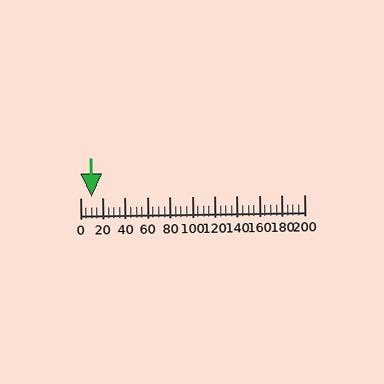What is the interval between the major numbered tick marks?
The major tick marks are spaced 20 units apart.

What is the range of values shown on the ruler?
The ruler shows values from 0 to 200.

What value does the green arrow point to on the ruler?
The green arrow points to approximately 10.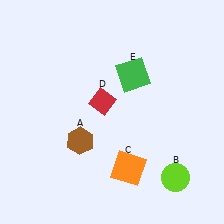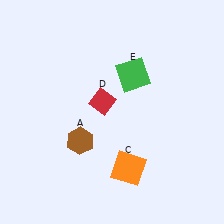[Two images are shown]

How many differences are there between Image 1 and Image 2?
There is 1 difference between the two images.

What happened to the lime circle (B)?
The lime circle (B) was removed in Image 2. It was in the bottom-right area of Image 1.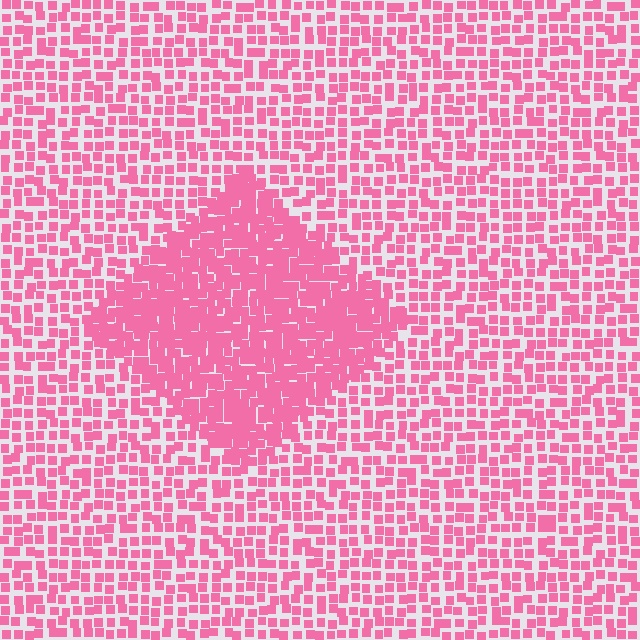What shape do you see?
I see a diamond.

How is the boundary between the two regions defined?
The boundary is defined by a change in element density (approximately 2.0x ratio). All elements are the same color, size, and shape.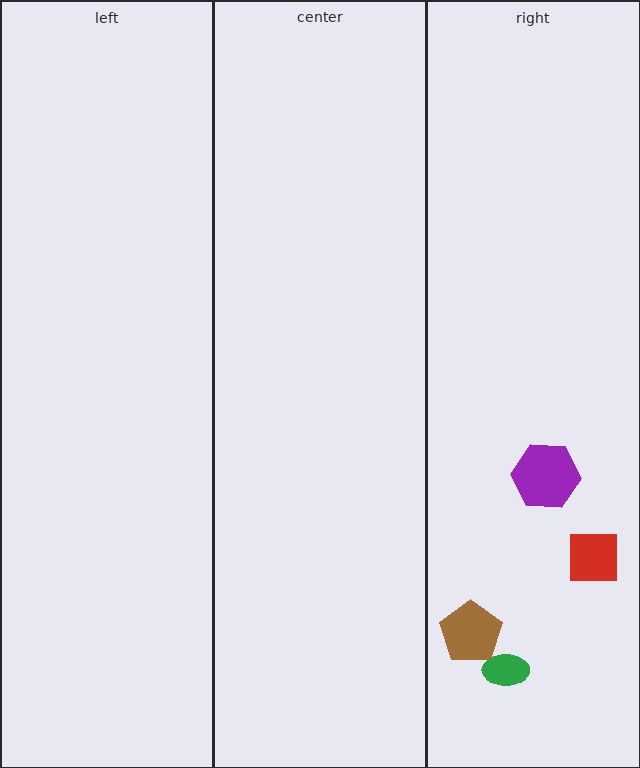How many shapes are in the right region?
4.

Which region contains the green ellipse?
The right region.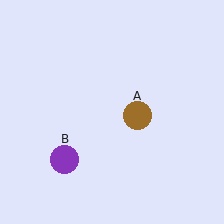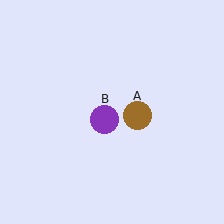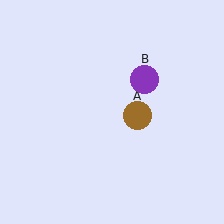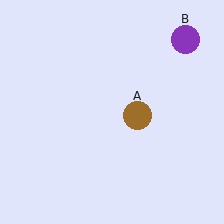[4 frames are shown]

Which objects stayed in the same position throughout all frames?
Brown circle (object A) remained stationary.